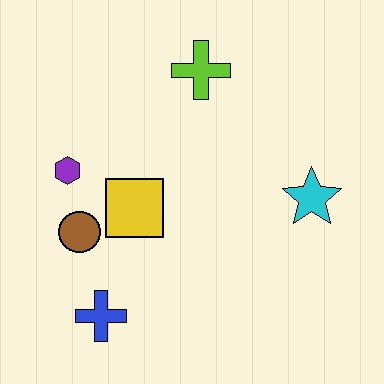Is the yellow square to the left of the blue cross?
No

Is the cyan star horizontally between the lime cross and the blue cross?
No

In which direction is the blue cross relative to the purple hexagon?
The blue cross is below the purple hexagon.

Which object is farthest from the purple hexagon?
The cyan star is farthest from the purple hexagon.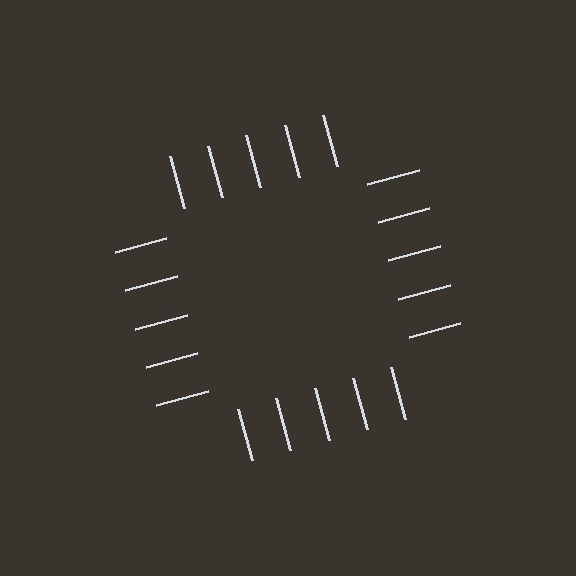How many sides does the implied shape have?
4 sides — the line-ends trace a square.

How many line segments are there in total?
20 — 5 along each of the 4 edges.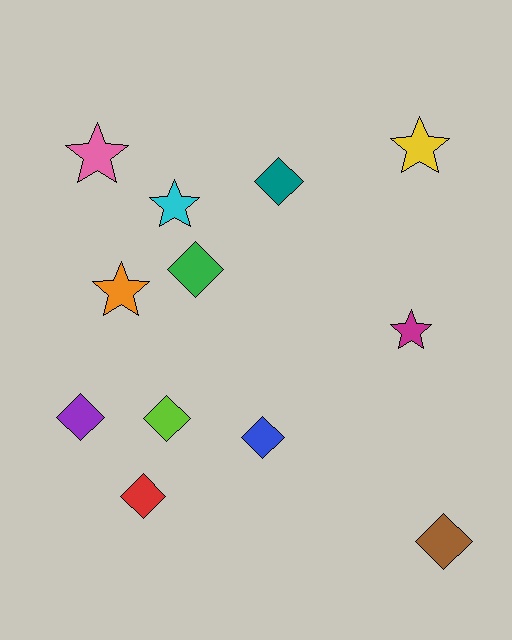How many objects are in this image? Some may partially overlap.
There are 12 objects.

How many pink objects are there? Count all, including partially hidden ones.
There is 1 pink object.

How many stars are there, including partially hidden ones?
There are 5 stars.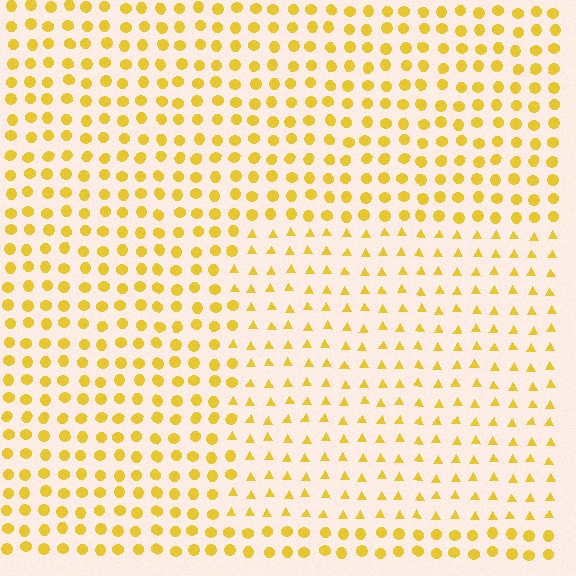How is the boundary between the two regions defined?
The boundary is defined by a change in element shape: triangles inside vs. circles outside. All elements share the same color and spacing.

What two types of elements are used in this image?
The image uses triangles inside the rectangle region and circles outside it.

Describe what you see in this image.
The image is filled with small yellow elements arranged in a uniform grid. A rectangle-shaped region contains triangles, while the surrounding area contains circles. The boundary is defined purely by the change in element shape.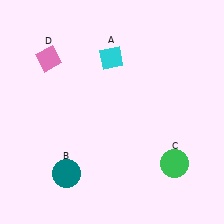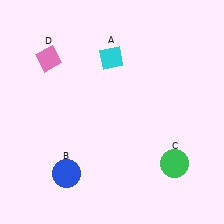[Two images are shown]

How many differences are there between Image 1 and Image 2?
There is 1 difference between the two images.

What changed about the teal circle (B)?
In Image 1, B is teal. In Image 2, it changed to blue.